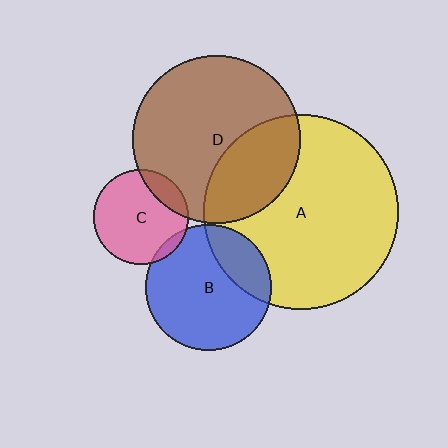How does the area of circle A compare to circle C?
Approximately 4.2 times.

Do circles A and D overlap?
Yes.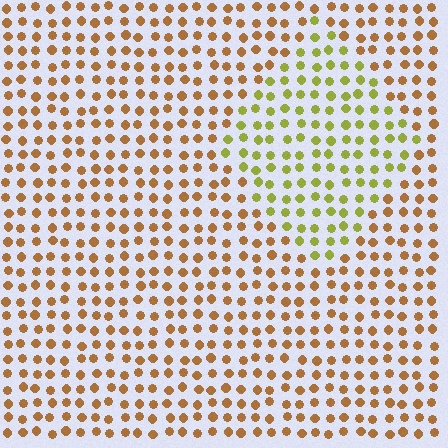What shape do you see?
I see a diamond.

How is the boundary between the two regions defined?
The boundary is defined purely by a slight shift in hue (about 43 degrees). Spacing, size, and orientation are identical on both sides.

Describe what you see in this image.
The image is filled with small brown elements in a uniform arrangement. A diamond-shaped region is visible where the elements are tinted to a slightly different hue, forming a subtle color boundary.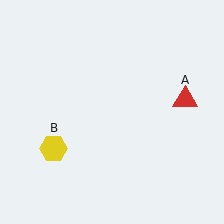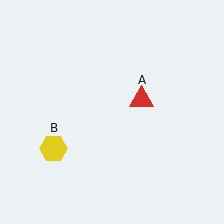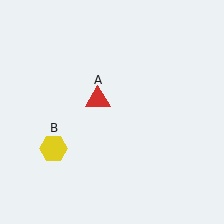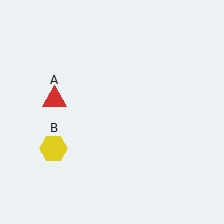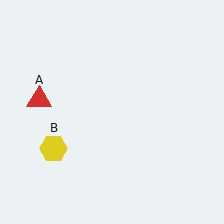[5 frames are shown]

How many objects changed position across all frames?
1 object changed position: red triangle (object A).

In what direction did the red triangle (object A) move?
The red triangle (object A) moved left.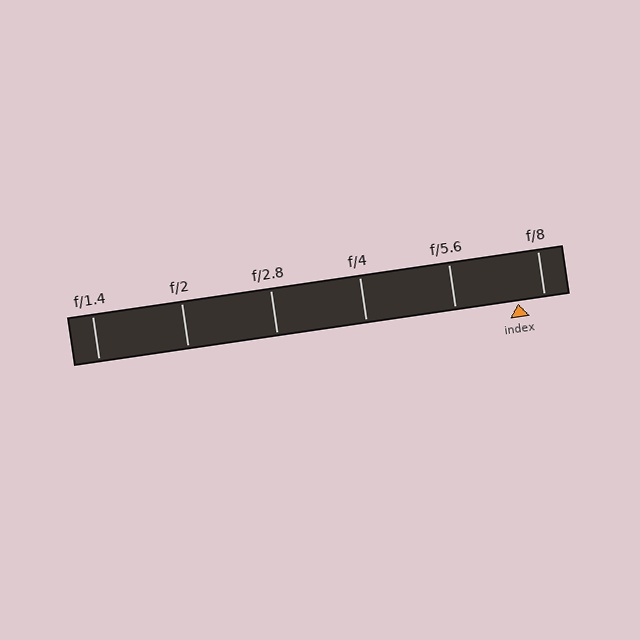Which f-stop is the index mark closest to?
The index mark is closest to f/8.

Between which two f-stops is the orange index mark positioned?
The index mark is between f/5.6 and f/8.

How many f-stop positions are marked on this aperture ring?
There are 6 f-stop positions marked.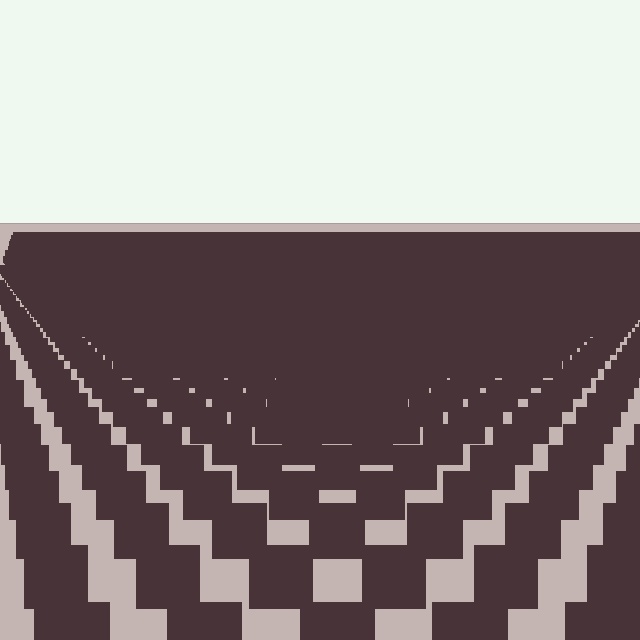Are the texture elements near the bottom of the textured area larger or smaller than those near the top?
Larger. Near the bottom, elements are closer to the viewer and appear at a bigger on-screen size.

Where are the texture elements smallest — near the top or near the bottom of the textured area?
Near the top.